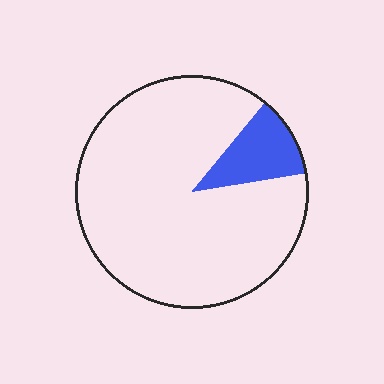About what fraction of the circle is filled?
About one eighth (1/8).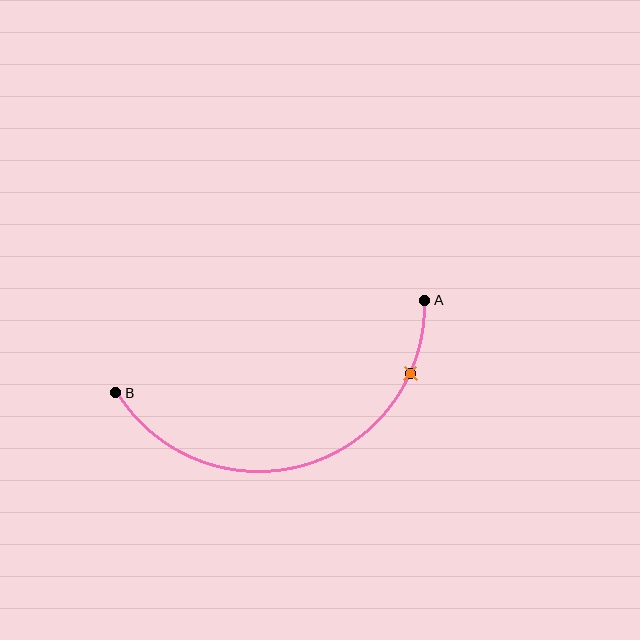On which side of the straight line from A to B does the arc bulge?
The arc bulges below the straight line connecting A and B.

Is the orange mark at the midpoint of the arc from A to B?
No. The orange mark lies on the arc but is closer to endpoint A. The arc midpoint would be at the point on the curve equidistant along the arc from both A and B.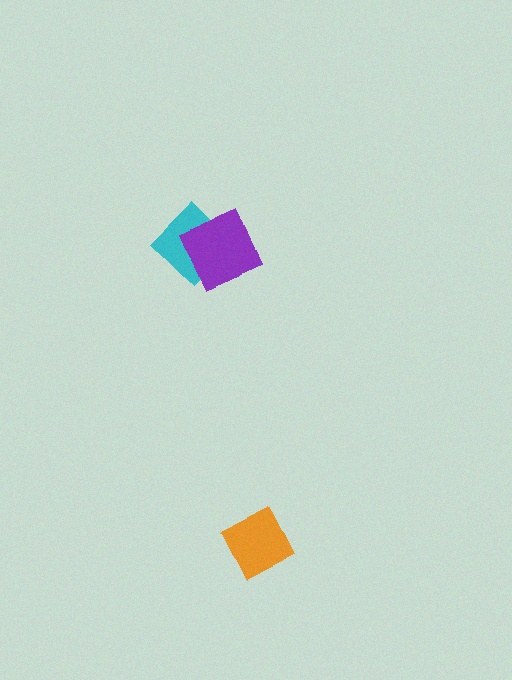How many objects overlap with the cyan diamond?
1 object overlaps with the cyan diamond.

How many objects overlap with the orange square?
0 objects overlap with the orange square.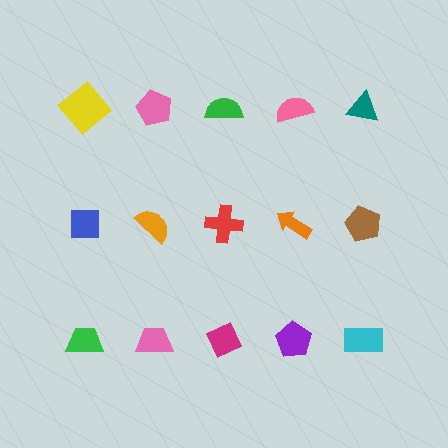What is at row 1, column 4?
A pink semicircle.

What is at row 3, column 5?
A cyan rectangle.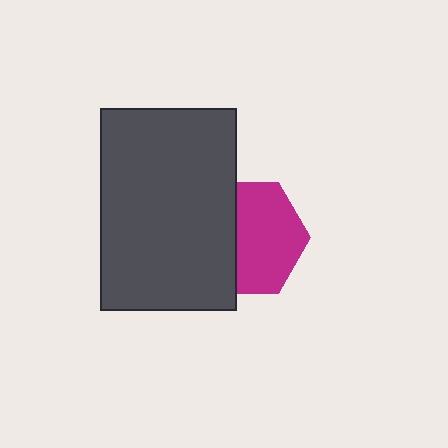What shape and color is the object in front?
The object in front is a dark gray rectangle.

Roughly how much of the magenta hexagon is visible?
About half of it is visible (roughly 59%).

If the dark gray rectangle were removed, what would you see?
You would see the complete magenta hexagon.